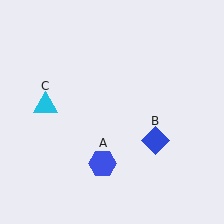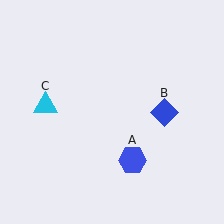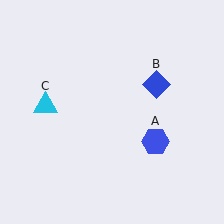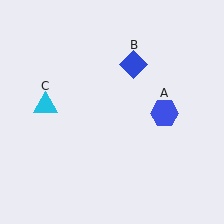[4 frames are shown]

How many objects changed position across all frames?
2 objects changed position: blue hexagon (object A), blue diamond (object B).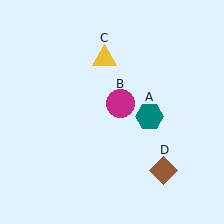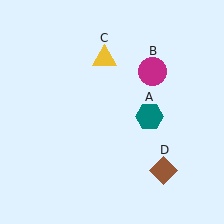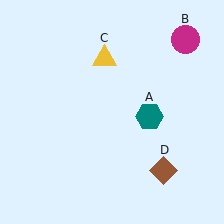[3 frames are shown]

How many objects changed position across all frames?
1 object changed position: magenta circle (object B).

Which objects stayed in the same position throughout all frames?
Teal hexagon (object A) and yellow triangle (object C) and brown diamond (object D) remained stationary.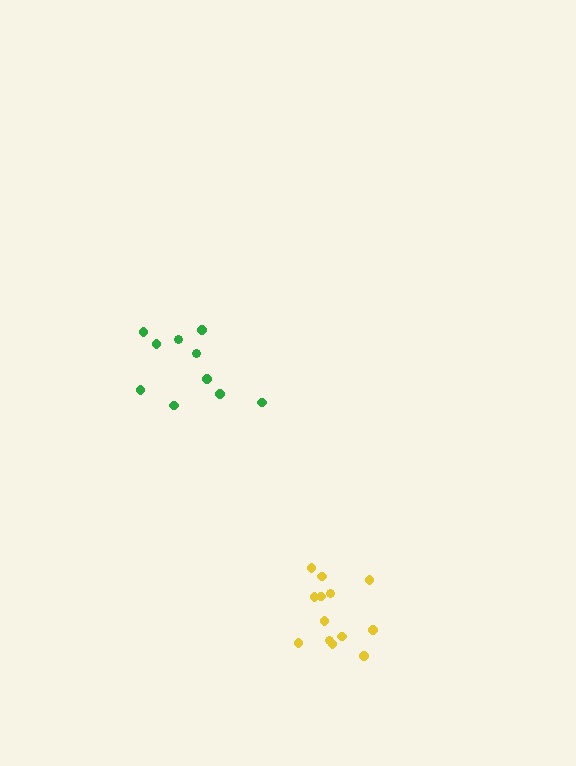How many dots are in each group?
Group 1: 10 dots, Group 2: 13 dots (23 total).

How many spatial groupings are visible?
There are 2 spatial groupings.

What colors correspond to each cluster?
The clusters are colored: green, yellow.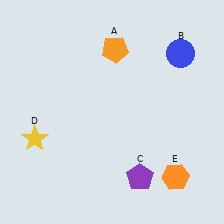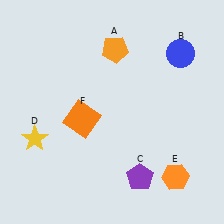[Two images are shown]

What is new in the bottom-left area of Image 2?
An orange square (F) was added in the bottom-left area of Image 2.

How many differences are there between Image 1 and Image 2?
There is 1 difference between the two images.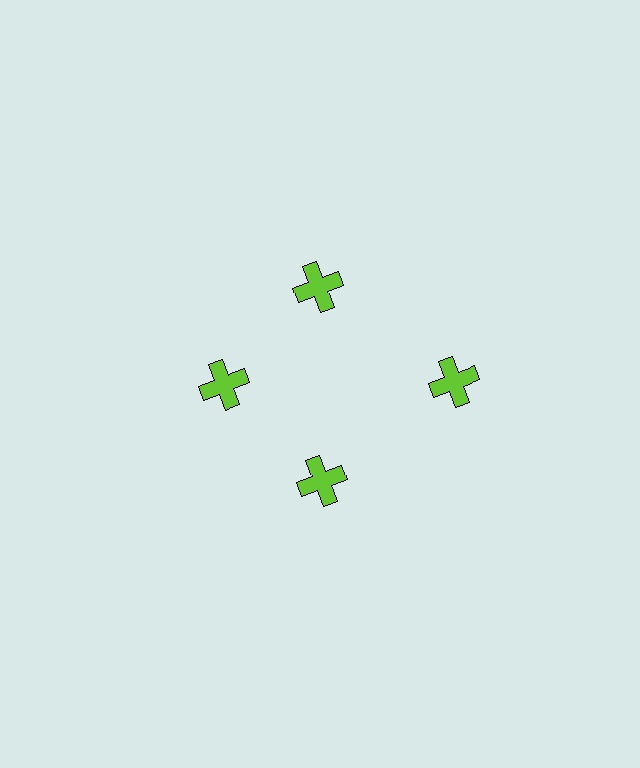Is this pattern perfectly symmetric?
No. The 4 lime crosses are arranged in a ring, but one element near the 3 o'clock position is pushed outward from the center, breaking the 4-fold rotational symmetry.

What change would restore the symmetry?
The symmetry would be restored by moving it inward, back onto the ring so that all 4 crosses sit at equal angles and equal distance from the center.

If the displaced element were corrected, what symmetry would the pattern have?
It would have 4-fold rotational symmetry — the pattern would map onto itself every 90 degrees.